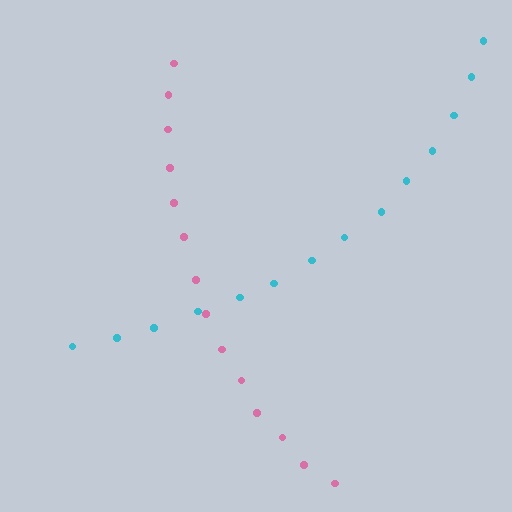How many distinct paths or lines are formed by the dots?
There are 2 distinct paths.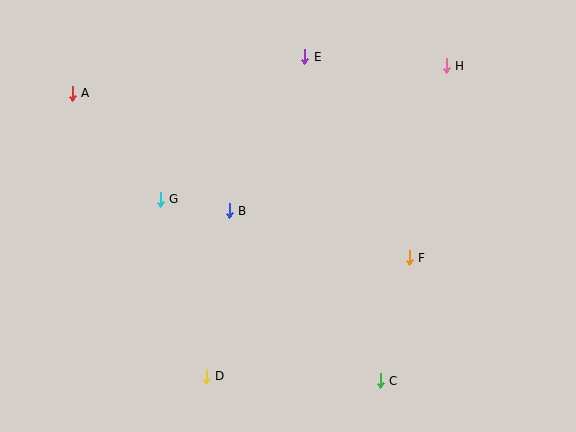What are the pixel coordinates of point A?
Point A is at (72, 93).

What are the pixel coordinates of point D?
Point D is at (206, 376).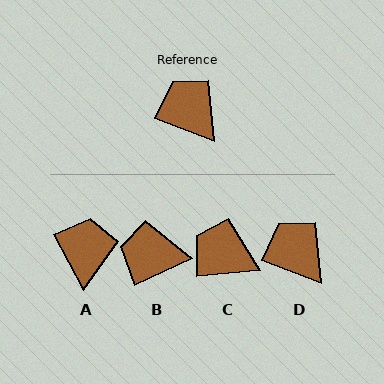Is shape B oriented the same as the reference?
No, it is off by about 45 degrees.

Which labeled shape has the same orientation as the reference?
D.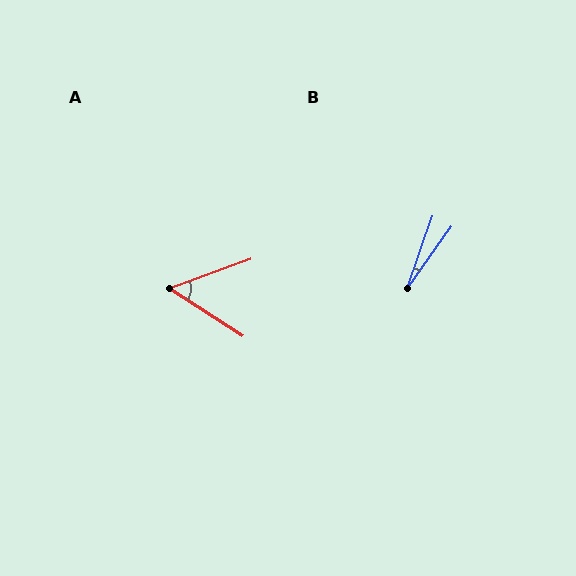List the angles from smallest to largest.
B (17°), A (52°).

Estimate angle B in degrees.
Approximately 17 degrees.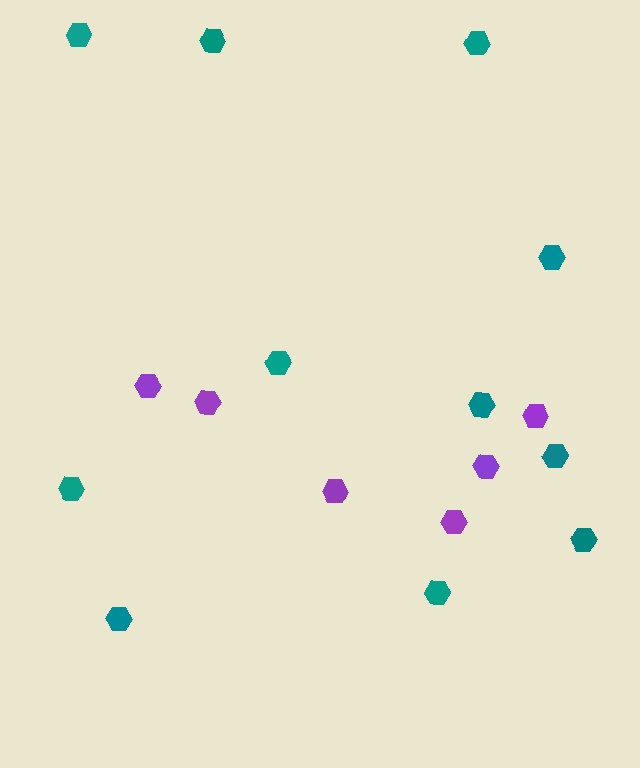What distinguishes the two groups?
There are 2 groups: one group of teal hexagons (11) and one group of purple hexagons (6).